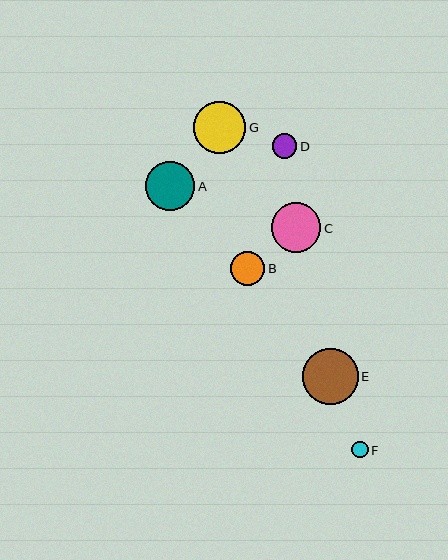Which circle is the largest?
Circle E is the largest with a size of approximately 56 pixels.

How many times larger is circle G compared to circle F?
Circle G is approximately 3.2 times the size of circle F.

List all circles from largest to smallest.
From largest to smallest: E, G, C, A, B, D, F.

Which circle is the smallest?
Circle F is the smallest with a size of approximately 16 pixels.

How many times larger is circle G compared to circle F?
Circle G is approximately 3.2 times the size of circle F.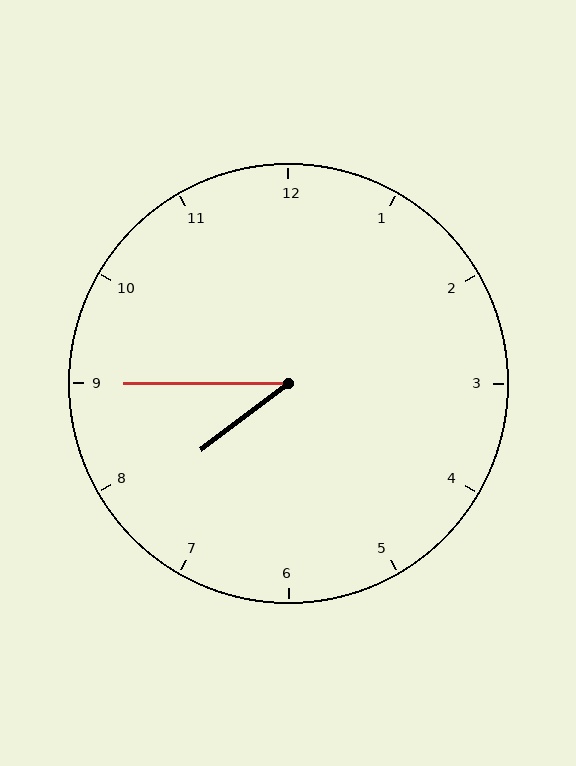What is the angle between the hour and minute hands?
Approximately 38 degrees.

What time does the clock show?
7:45.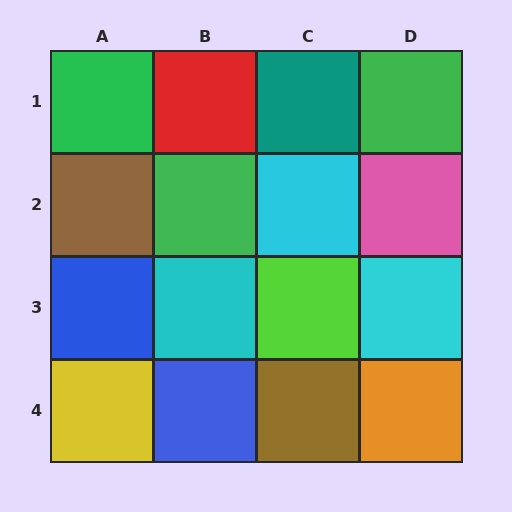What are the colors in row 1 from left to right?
Green, red, teal, green.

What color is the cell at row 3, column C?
Lime.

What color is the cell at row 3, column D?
Cyan.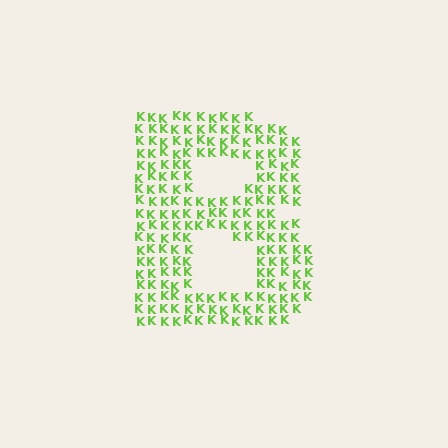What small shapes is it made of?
It is made of small letter K's.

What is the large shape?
The large shape is the letter B.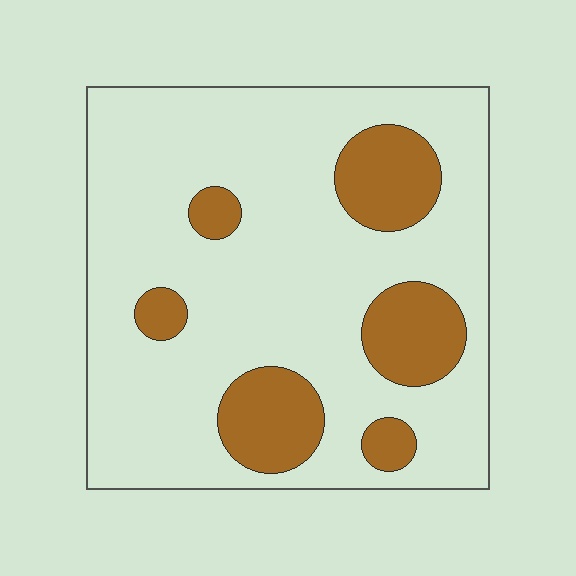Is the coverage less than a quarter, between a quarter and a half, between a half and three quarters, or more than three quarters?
Less than a quarter.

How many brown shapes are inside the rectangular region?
6.